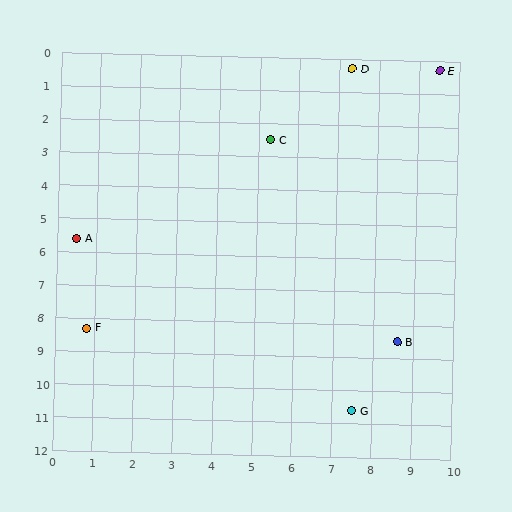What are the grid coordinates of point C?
Point C is at approximately (5.3, 2.5).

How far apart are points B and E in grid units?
Points B and E are about 8.2 grid units apart.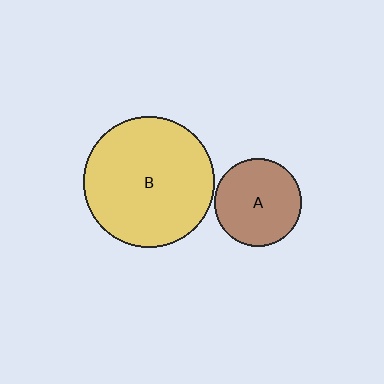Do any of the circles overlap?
No, none of the circles overlap.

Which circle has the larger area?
Circle B (yellow).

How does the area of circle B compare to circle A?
Approximately 2.2 times.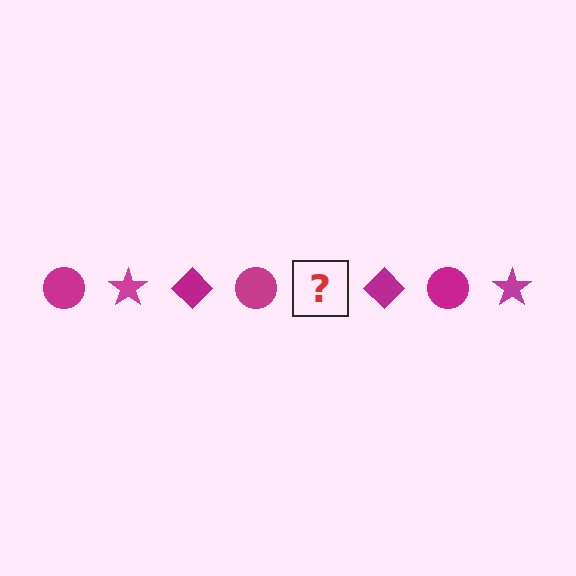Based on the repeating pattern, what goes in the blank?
The blank should be a magenta star.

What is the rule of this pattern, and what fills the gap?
The rule is that the pattern cycles through circle, star, diamond shapes in magenta. The gap should be filled with a magenta star.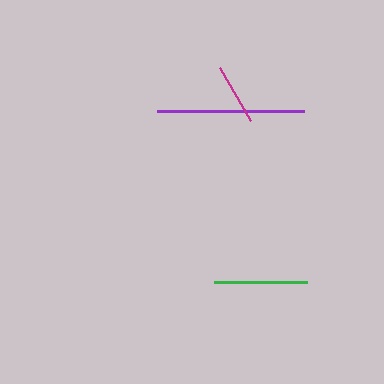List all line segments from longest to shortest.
From longest to shortest: purple, green, magenta.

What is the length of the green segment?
The green segment is approximately 93 pixels long.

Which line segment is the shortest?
The magenta line is the shortest at approximately 61 pixels.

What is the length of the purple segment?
The purple segment is approximately 148 pixels long.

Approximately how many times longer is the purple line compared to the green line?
The purple line is approximately 1.6 times the length of the green line.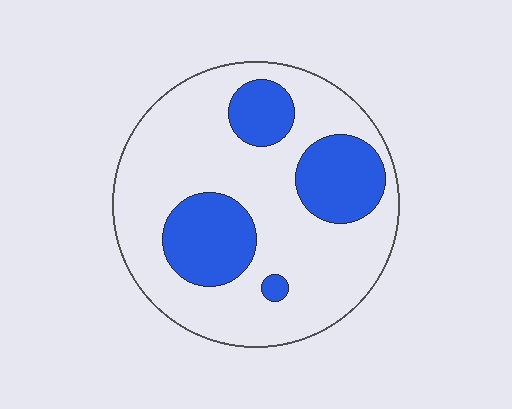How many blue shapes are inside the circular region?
4.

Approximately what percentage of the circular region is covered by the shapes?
Approximately 25%.